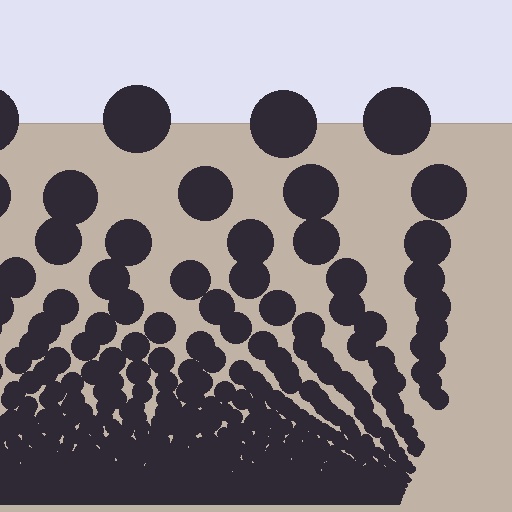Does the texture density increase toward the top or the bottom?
Density increases toward the bottom.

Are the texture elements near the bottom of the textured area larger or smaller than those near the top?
Smaller. The gradient is inverted — elements near the bottom are smaller and denser.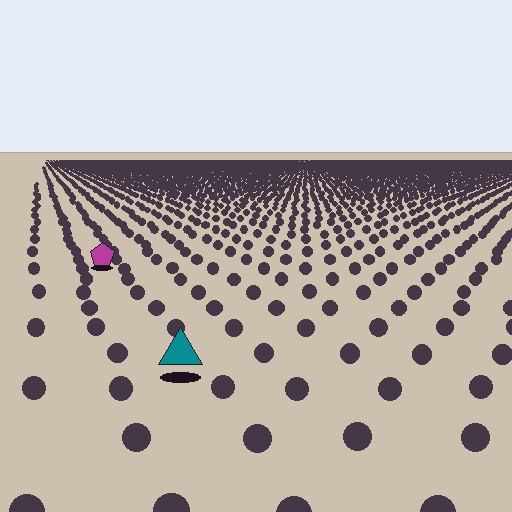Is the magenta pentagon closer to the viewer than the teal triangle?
No. The teal triangle is closer — you can tell from the texture gradient: the ground texture is coarser near it.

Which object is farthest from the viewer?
The magenta pentagon is farthest from the viewer. It appears smaller and the ground texture around it is denser.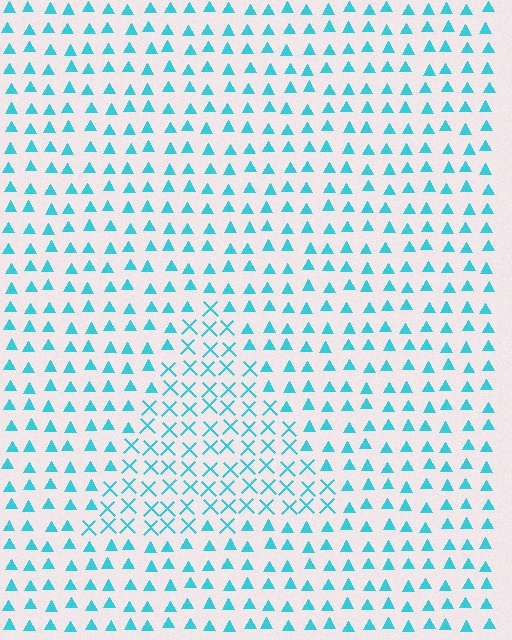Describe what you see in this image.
The image is filled with small cyan elements arranged in a uniform grid. A triangle-shaped region contains X marks, while the surrounding area contains triangles. The boundary is defined purely by the change in element shape.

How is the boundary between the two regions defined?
The boundary is defined by a change in element shape: X marks inside vs. triangles outside. All elements share the same color and spacing.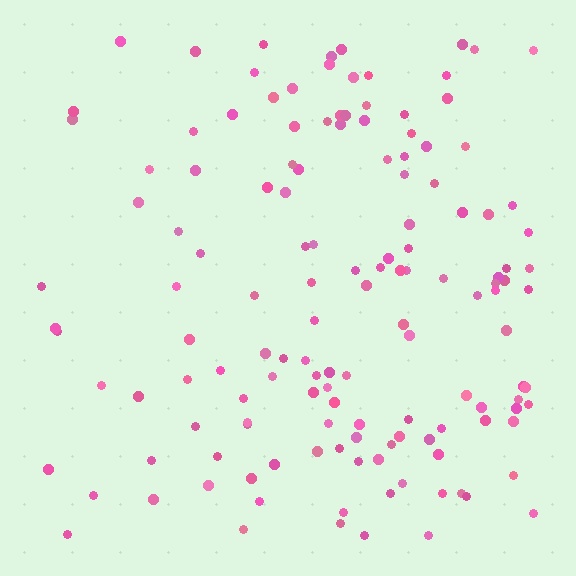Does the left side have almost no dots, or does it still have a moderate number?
Still a moderate number, just noticeably fewer than the right.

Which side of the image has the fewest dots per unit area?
The left.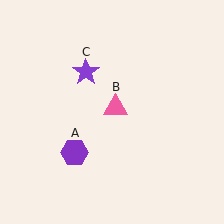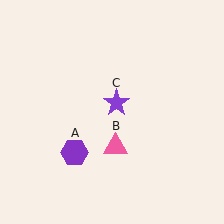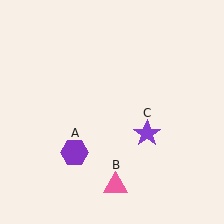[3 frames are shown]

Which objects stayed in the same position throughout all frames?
Purple hexagon (object A) remained stationary.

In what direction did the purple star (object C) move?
The purple star (object C) moved down and to the right.